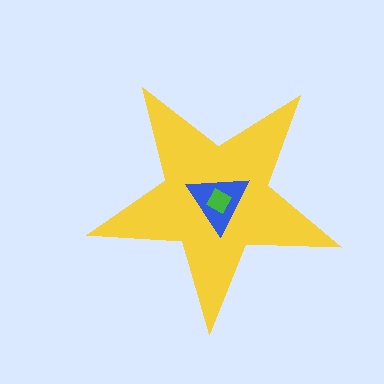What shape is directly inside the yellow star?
The blue triangle.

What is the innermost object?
The green square.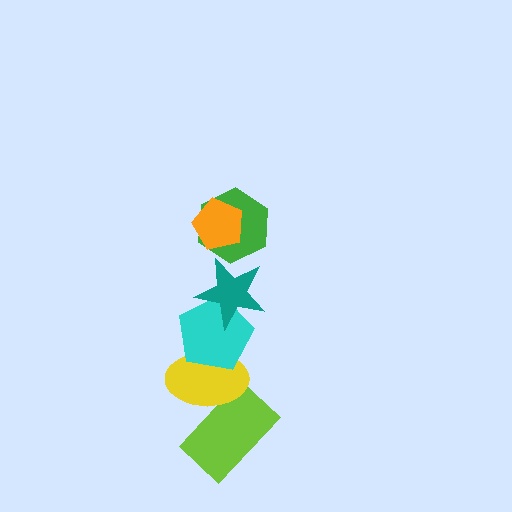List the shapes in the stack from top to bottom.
From top to bottom: the orange pentagon, the green hexagon, the teal star, the cyan pentagon, the yellow ellipse, the lime rectangle.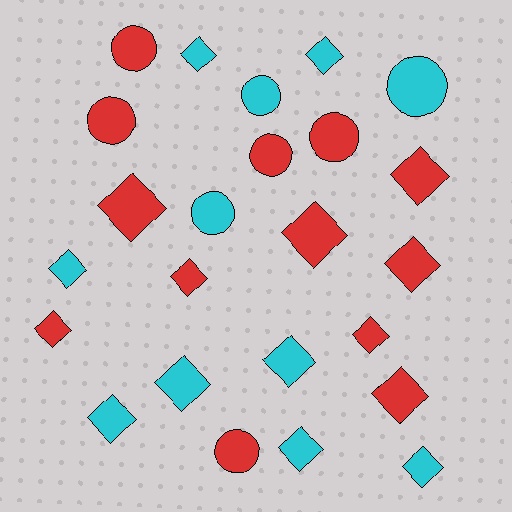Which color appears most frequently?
Red, with 13 objects.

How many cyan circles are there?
There are 3 cyan circles.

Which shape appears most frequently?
Diamond, with 16 objects.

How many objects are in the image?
There are 24 objects.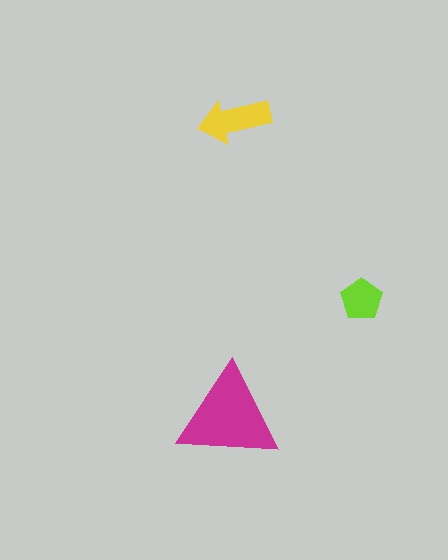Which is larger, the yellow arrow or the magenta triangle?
The magenta triangle.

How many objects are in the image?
There are 3 objects in the image.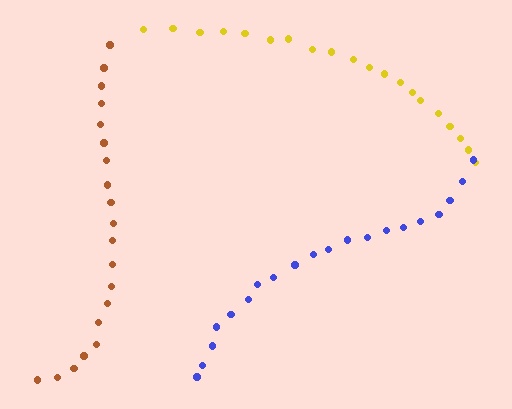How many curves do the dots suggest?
There are 3 distinct paths.